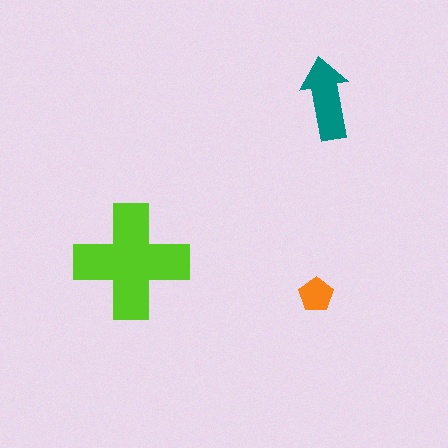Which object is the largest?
The lime cross.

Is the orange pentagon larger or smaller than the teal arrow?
Smaller.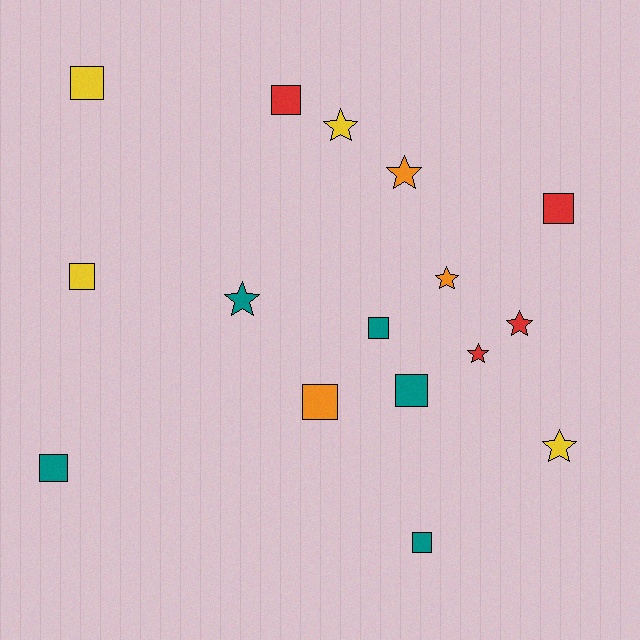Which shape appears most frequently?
Square, with 9 objects.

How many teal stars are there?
There is 1 teal star.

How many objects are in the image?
There are 16 objects.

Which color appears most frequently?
Teal, with 5 objects.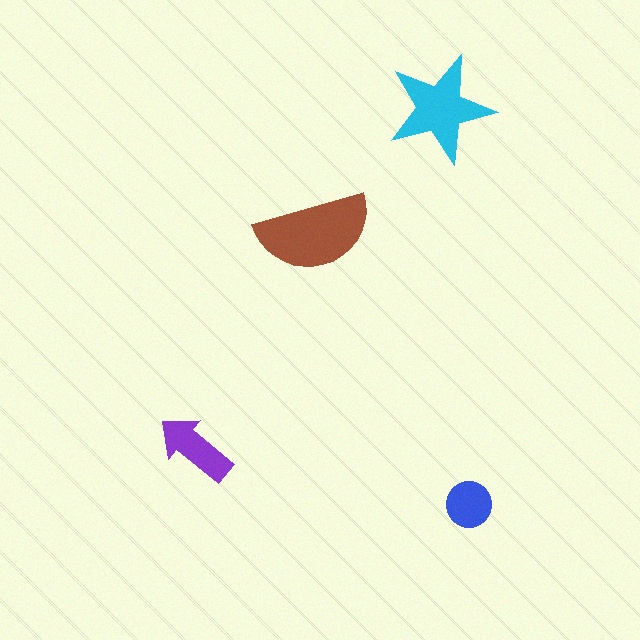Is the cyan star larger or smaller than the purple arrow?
Larger.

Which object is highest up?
The cyan star is topmost.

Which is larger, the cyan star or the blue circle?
The cyan star.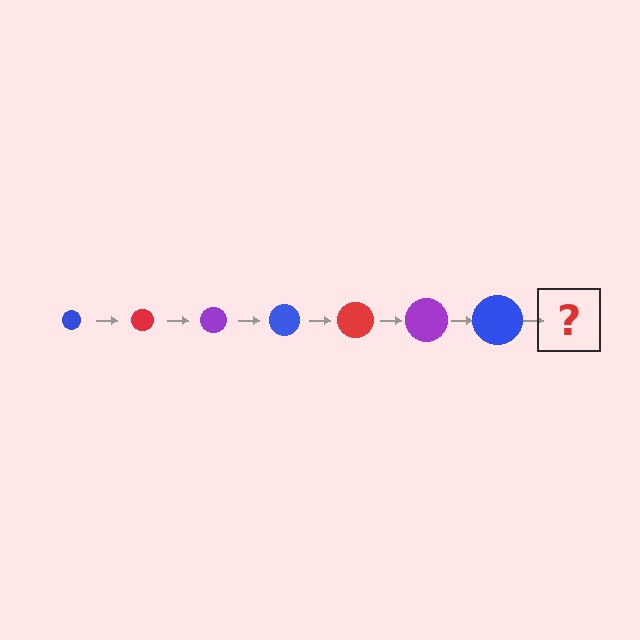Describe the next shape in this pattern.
It should be a red circle, larger than the previous one.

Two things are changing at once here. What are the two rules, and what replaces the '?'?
The two rules are that the circle grows larger each step and the color cycles through blue, red, and purple. The '?' should be a red circle, larger than the previous one.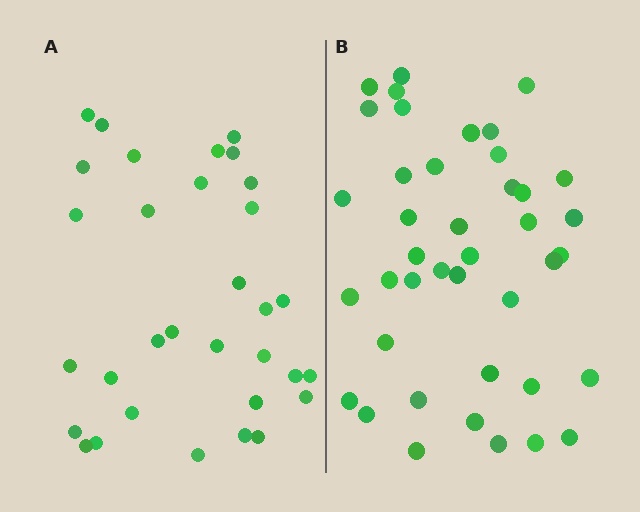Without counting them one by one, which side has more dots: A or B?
Region B (the right region) has more dots.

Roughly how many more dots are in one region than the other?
Region B has roughly 8 or so more dots than region A.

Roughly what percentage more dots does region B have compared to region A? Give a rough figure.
About 30% more.